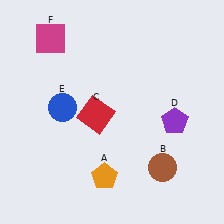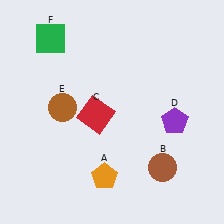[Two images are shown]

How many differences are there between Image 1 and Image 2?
There are 2 differences between the two images.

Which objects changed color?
E changed from blue to brown. F changed from magenta to green.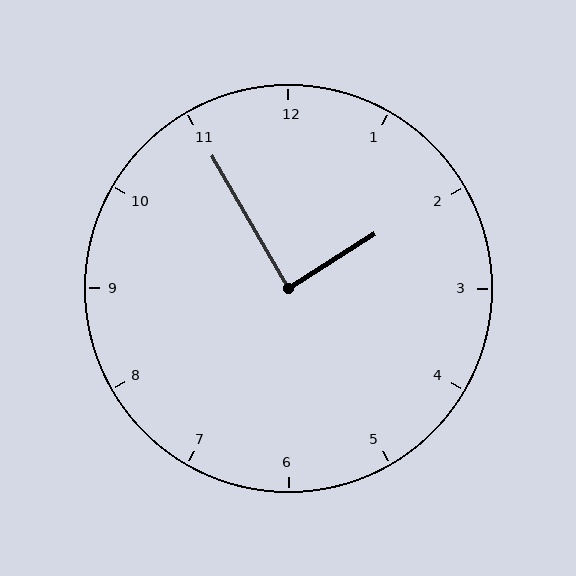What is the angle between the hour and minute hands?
Approximately 88 degrees.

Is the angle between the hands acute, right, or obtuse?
It is right.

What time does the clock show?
1:55.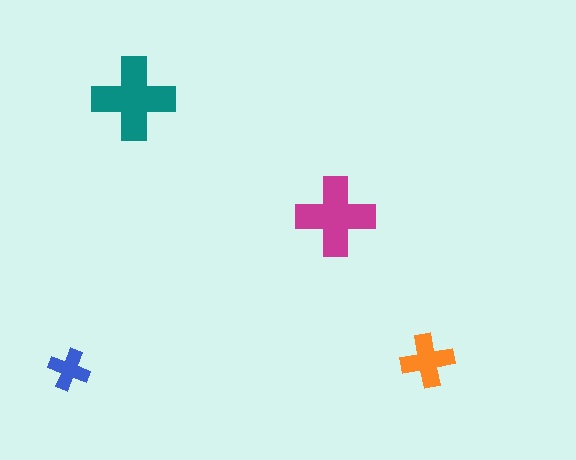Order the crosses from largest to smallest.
the teal one, the magenta one, the orange one, the blue one.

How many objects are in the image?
There are 4 objects in the image.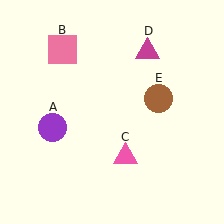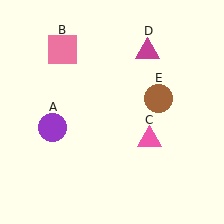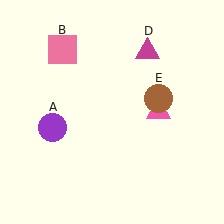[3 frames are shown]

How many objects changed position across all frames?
1 object changed position: pink triangle (object C).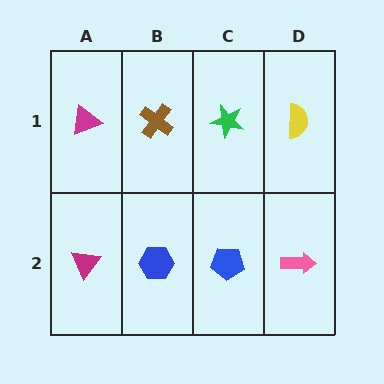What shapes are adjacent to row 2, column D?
A yellow semicircle (row 1, column D), a blue pentagon (row 2, column C).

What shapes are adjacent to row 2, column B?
A brown cross (row 1, column B), a magenta triangle (row 2, column A), a blue pentagon (row 2, column C).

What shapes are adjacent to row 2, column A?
A magenta triangle (row 1, column A), a blue hexagon (row 2, column B).